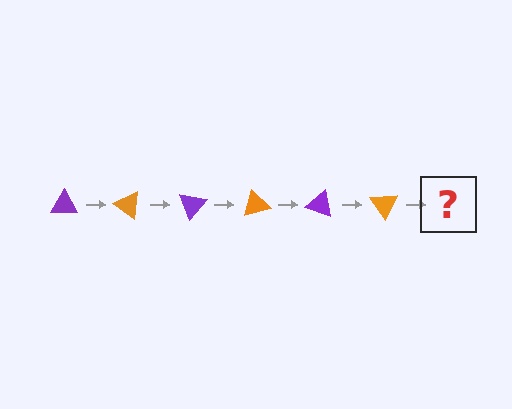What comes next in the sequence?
The next element should be a purple triangle, rotated 210 degrees from the start.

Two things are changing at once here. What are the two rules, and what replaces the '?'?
The two rules are that it rotates 35 degrees each step and the color cycles through purple and orange. The '?' should be a purple triangle, rotated 210 degrees from the start.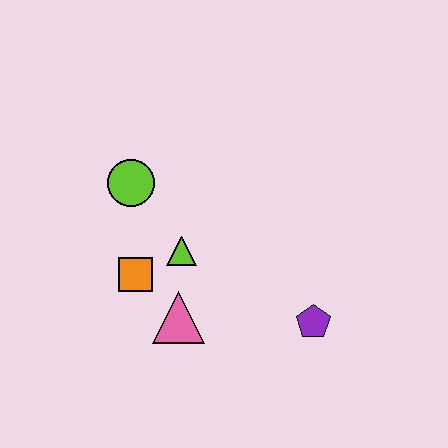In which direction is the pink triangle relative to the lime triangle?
The pink triangle is below the lime triangle.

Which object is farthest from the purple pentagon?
The lime circle is farthest from the purple pentagon.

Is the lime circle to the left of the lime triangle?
Yes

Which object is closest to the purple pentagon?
The pink triangle is closest to the purple pentagon.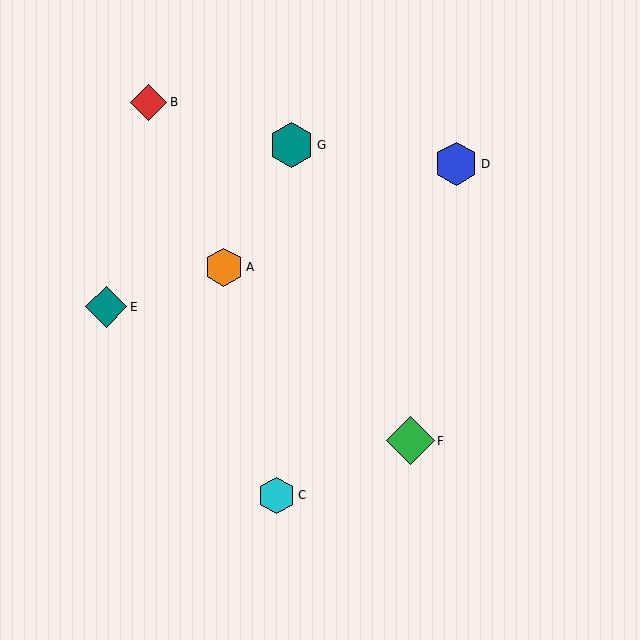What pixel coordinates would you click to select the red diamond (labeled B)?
Click at (149, 102) to select the red diamond B.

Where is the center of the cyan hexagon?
The center of the cyan hexagon is at (276, 495).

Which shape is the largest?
The green diamond (labeled F) is the largest.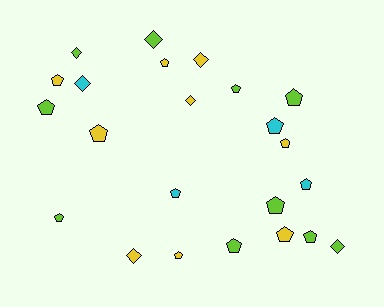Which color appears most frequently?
Lime, with 10 objects.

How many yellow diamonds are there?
There are 3 yellow diamonds.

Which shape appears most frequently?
Pentagon, with 16 objects.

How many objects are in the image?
There are 23 objects.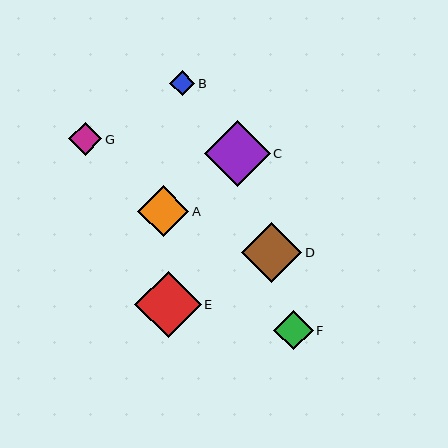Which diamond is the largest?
Diamond E is the largest with a size of approximately 66 pixels.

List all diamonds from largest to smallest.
From largest to smallest: E, C, D, A, F, G, B.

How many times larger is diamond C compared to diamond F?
Diamond C is approximately 1.7 times the size of diamond F.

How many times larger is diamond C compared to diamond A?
Diamond C is approximately 1.3 times the size of diamond A.